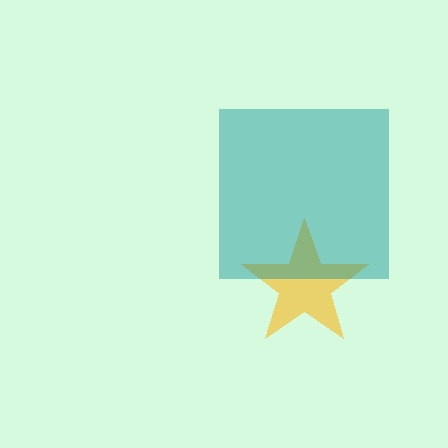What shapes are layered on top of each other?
The layered shapes are: a yellow star, a teal square.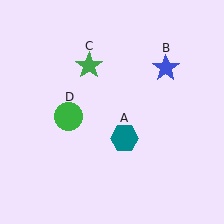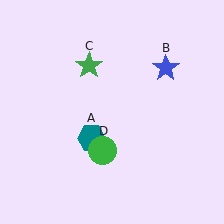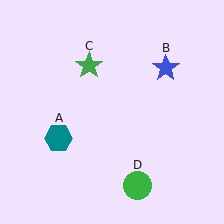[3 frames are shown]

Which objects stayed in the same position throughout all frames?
Blue star (object B) and green star (object C) remained stationary.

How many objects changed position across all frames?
2 objects changed position: teal hexagon (object A), green circle (object D).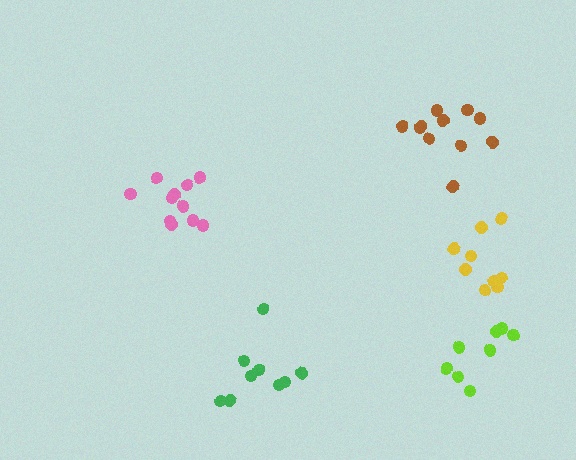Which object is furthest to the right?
The yellow cluster is rightmost.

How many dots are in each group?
Group 1: 8 dots, Group 2: 11 dots, Group 3: 9 dots, Group 4: 11 dots, Group 5: 9 dots (48 total).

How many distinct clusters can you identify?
There are 5 distinct clusters.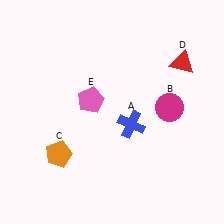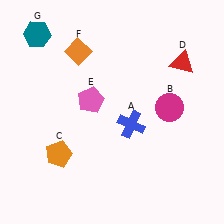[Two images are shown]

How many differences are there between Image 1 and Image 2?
There are 2 differences between the two images.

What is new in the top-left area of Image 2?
A teal hexagon (G) was added in the top-left area of Image 2.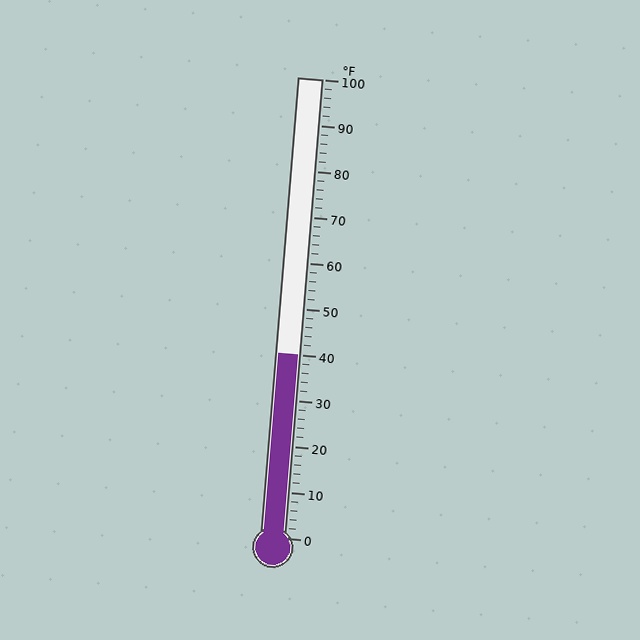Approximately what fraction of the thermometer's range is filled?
The thermometer is filled to approximately 40% of its range.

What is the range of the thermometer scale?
The thermometer scale ranges from 0°F to 100°F.